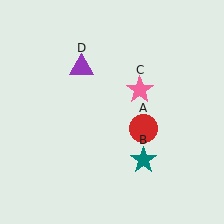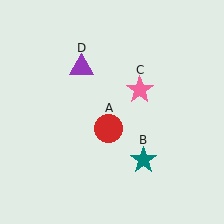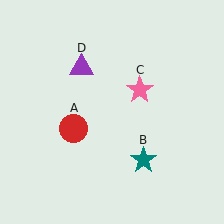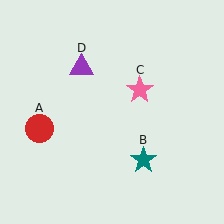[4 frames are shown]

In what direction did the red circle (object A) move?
The red circle (object A) moved left.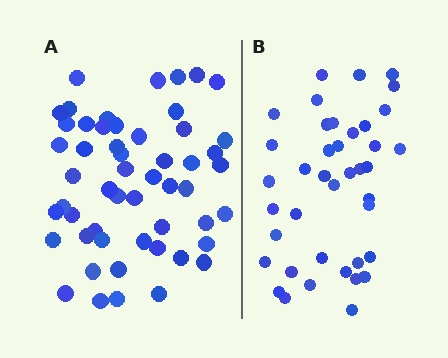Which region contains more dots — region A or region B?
Region A (the left region) has more dots.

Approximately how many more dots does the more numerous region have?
Region A has approximately 15 more dots than region B.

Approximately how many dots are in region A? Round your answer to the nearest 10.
About 50 dots. (The exact count is 53, which rounds to 50.)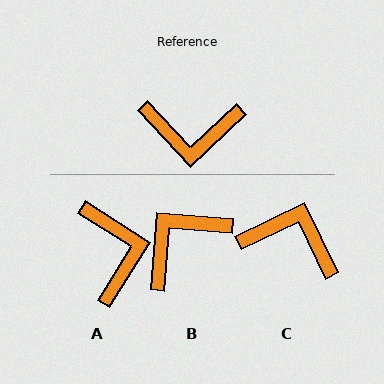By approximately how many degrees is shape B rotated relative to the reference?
Approximately 138 degrees clockwise.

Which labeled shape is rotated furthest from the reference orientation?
C, about 162 degrees away.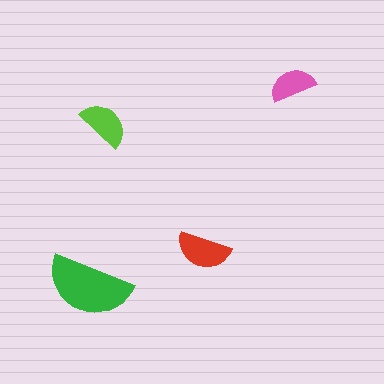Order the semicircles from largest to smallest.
the green one, the red one, the lime one, the pink one.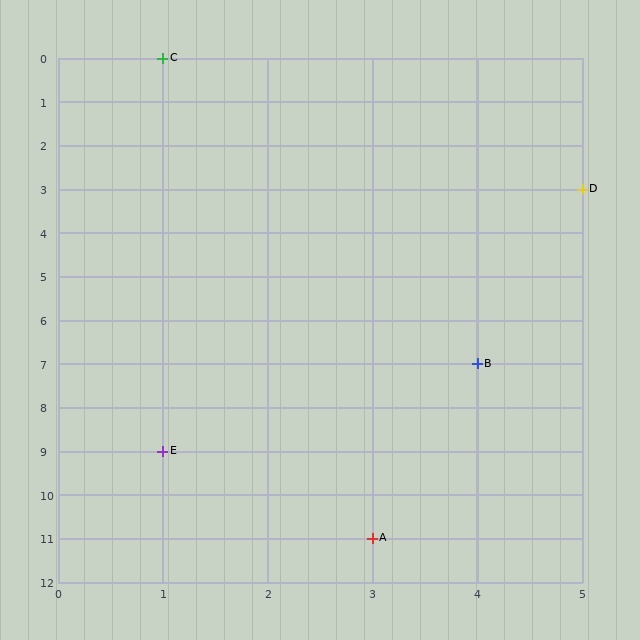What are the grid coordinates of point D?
Point D is at grid coordinates (5, 3).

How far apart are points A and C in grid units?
Points A and C are 2 columns and 11 rows apart (about 11.2 grid units diagonally).